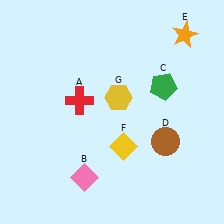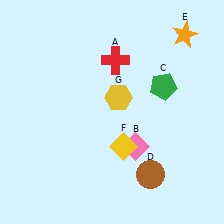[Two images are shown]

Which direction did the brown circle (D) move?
The brown circle (D) moved down.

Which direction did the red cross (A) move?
The red cross (A) moved up.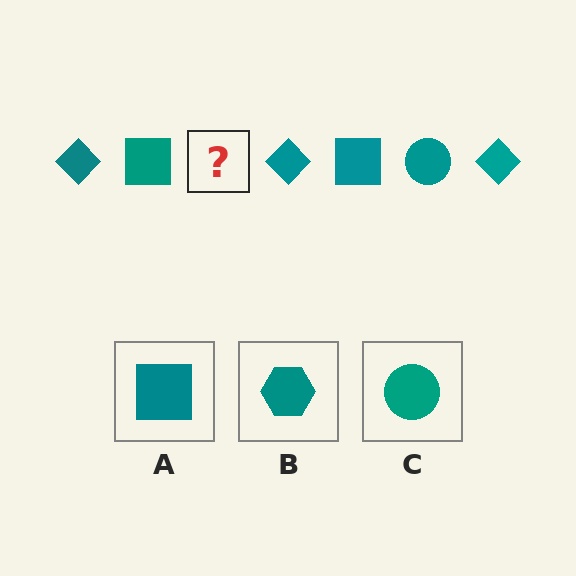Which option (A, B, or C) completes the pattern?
C.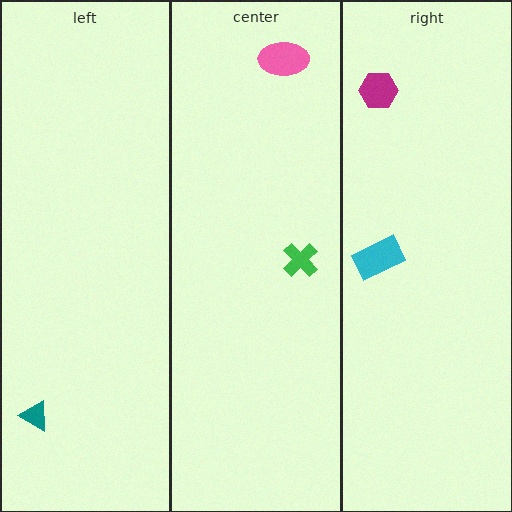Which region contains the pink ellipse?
The center region.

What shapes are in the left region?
The teal triangle.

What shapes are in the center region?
The green cross, the pink ellipse.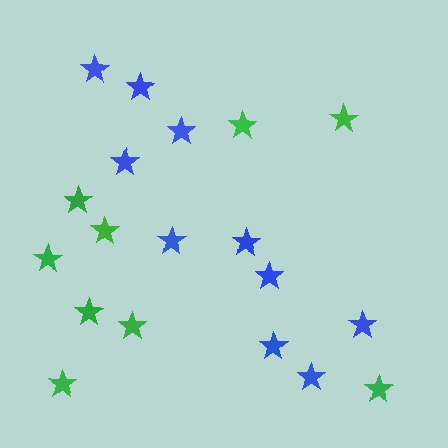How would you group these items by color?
There are 2 groups: one group of green stars (9) and one group of blue stars (10).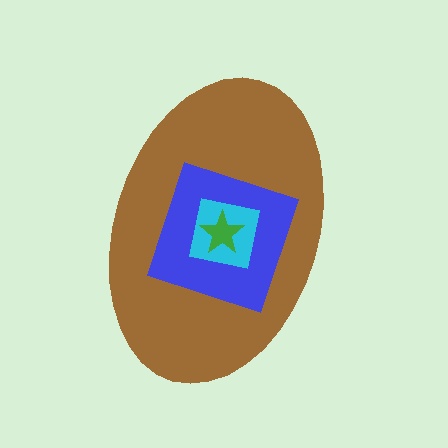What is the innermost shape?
The green star.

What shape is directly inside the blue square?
The cyan square.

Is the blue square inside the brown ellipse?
Yes.